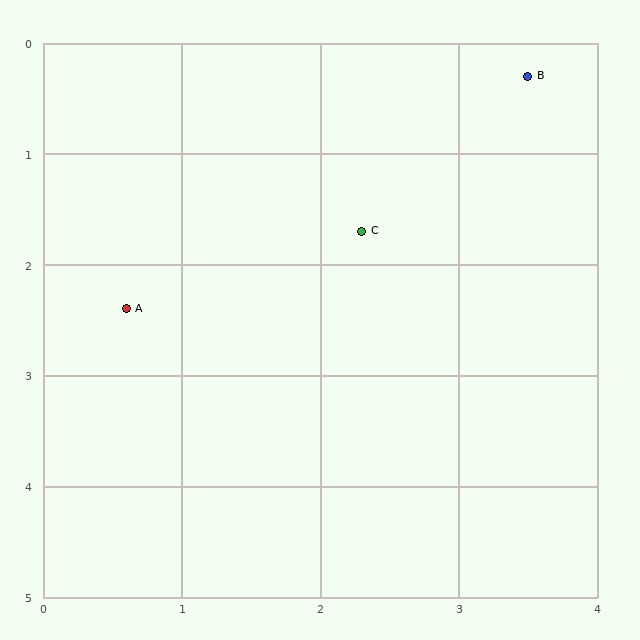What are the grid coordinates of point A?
Point A is at approximately (0.6, 2.4).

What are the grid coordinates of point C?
Point C is at approximately (2.3, 1.7).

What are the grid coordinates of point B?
Point B is at approximately (3.5, 0.3).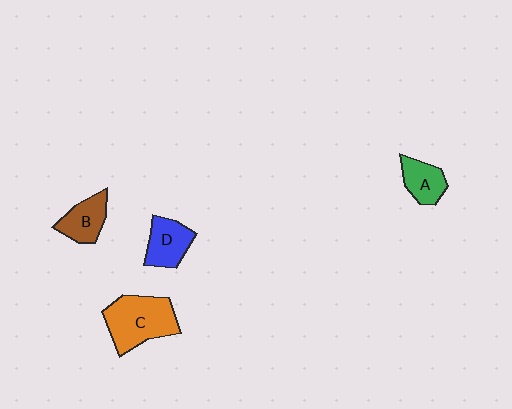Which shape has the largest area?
Shape C (orange).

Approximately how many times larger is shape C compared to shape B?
Approximately 1.8 times.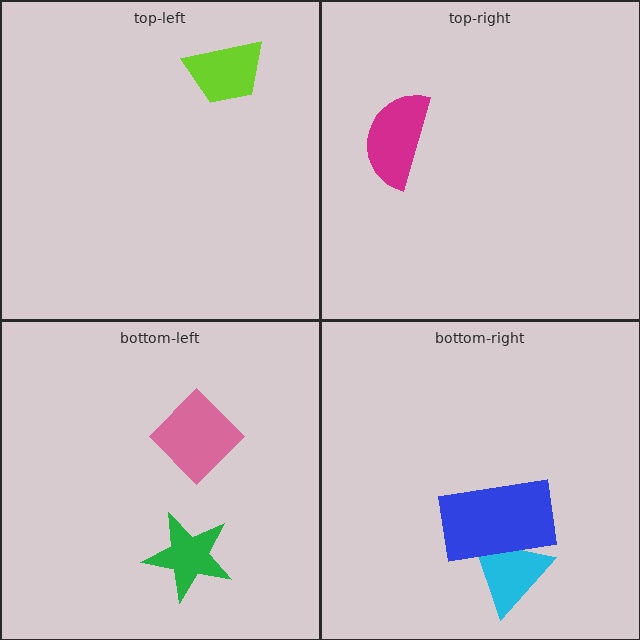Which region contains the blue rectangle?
The bottom-right region.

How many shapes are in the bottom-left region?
2.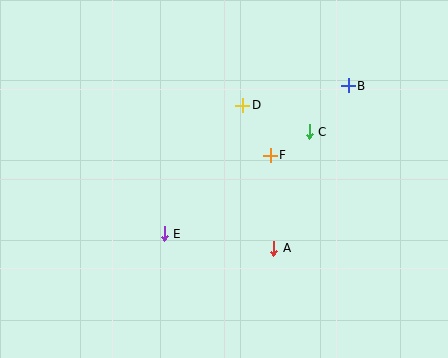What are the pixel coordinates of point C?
Point C is at (309, 132).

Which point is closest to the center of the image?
Point F at (270, 155) is closest to the center.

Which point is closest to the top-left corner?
Point D is closest to the top-left corner.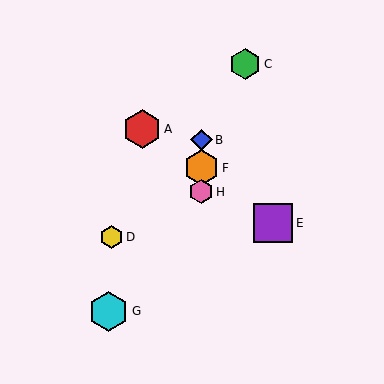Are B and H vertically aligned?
Yes, both are at x≈201.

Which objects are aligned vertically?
Objects B, F, H are aligned vertically.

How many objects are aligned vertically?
3 objects (B, F, H) are aligned vertically.